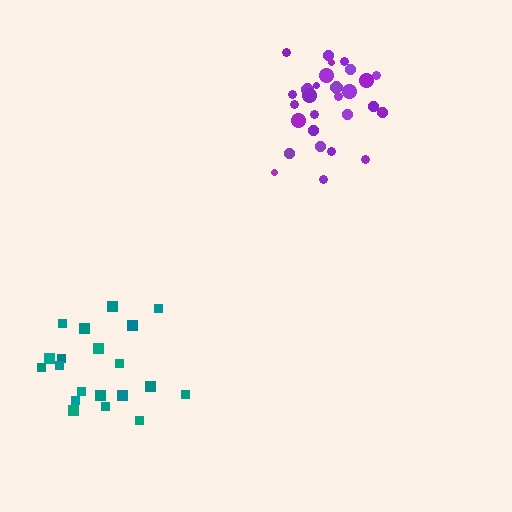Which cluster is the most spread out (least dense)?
Teal.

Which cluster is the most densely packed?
Purple.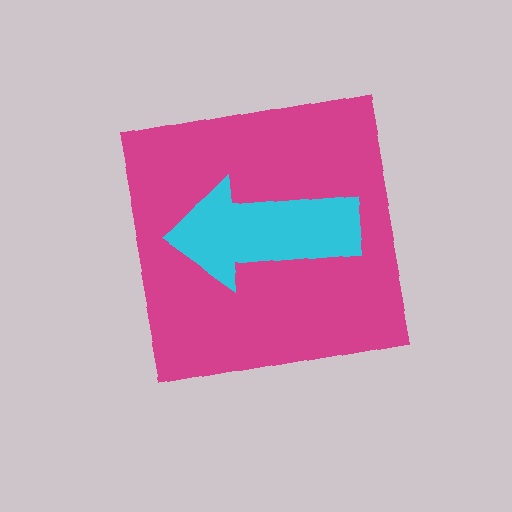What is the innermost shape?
The cyan arrow.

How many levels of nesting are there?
2.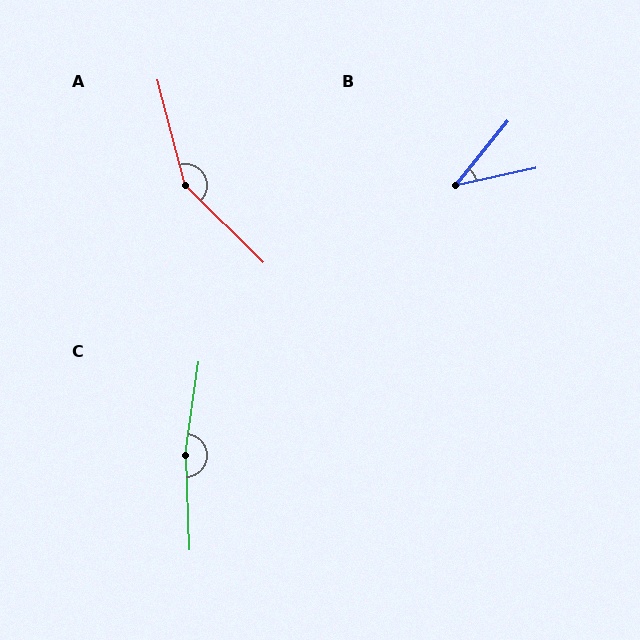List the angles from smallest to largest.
B (38°), A (149°), C (170°).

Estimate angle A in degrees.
Approximately 149 degrees.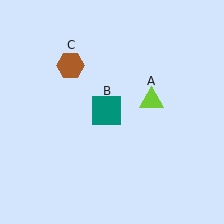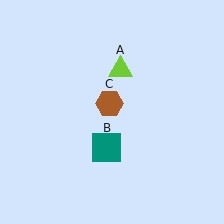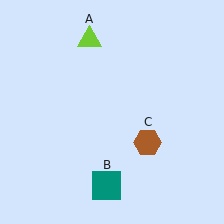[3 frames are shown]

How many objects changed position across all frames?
3 objects changed position: lime triangle (object A), teal square (object B), brown hexagon (object C).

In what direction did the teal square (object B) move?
The teal square (object B) moved down.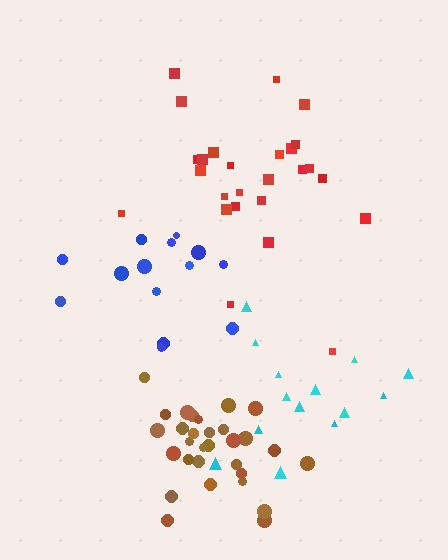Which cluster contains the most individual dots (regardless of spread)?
Brown (30).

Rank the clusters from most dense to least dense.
brown, blue, red, cyan.